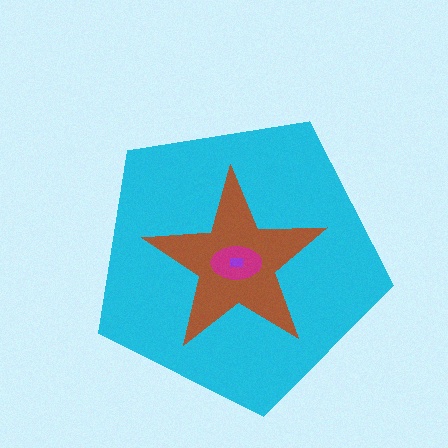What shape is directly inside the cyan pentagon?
The brown star.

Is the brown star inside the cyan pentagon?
Yes.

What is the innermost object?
The purple rectangle.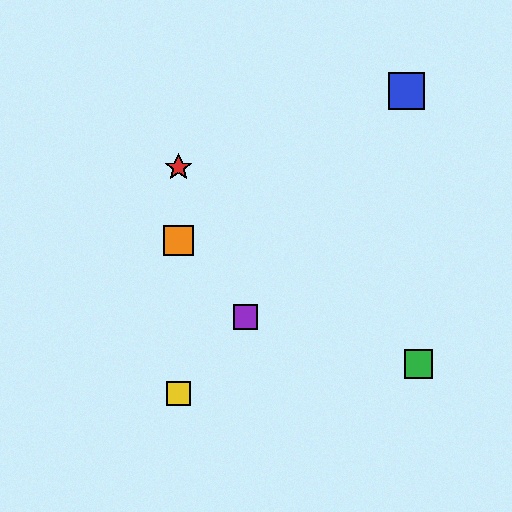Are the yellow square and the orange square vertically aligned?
Yes, both are at x≈179.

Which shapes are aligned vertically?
The red star, the yellow square, the orange square are aligned vertically.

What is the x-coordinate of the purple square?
The purple square is at x≈246.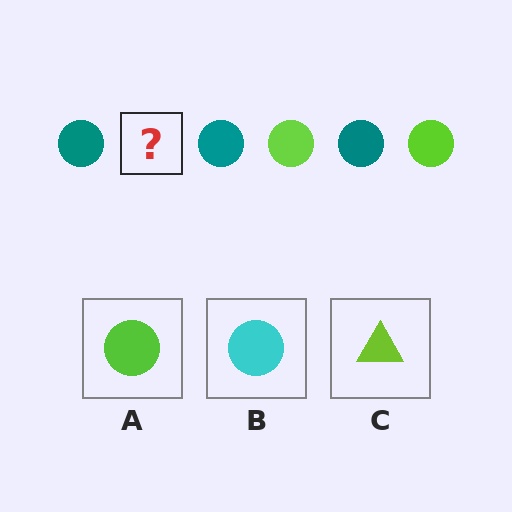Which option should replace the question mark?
Option A.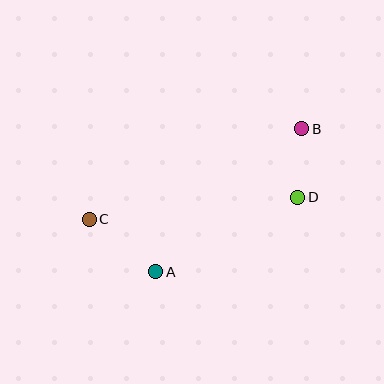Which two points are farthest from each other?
Points B and C are farthest from each other.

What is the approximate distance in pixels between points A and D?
The distance between A and D is approximately 161 pixels.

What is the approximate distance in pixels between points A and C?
The distance between A and C is approximately 85 pixels.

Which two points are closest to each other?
Points B and D are closest to each other.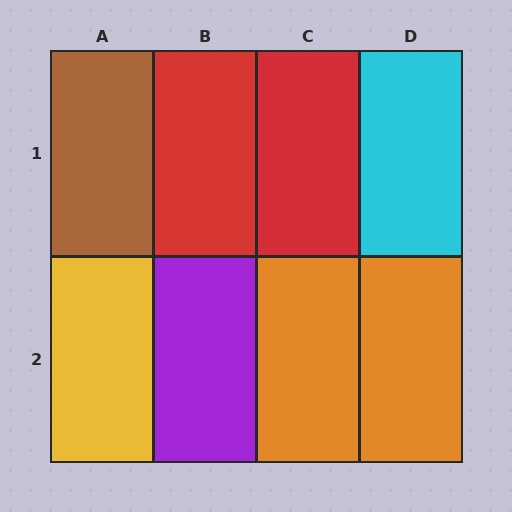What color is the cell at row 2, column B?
Purple.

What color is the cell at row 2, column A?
Yellow.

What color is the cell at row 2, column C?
Orange.